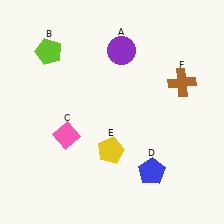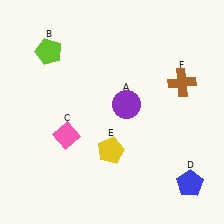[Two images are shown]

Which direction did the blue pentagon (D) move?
The blue pentagon (D) moved right.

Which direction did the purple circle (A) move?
The purple circle (A) moved down.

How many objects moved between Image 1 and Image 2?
2 objects moved between the two images.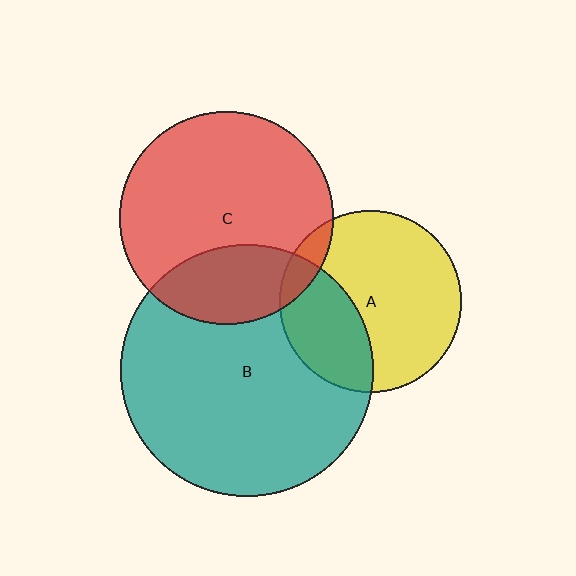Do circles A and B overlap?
Yes.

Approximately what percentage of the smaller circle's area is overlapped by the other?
Approximately 30%.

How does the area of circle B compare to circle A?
Approximately 1.9 times.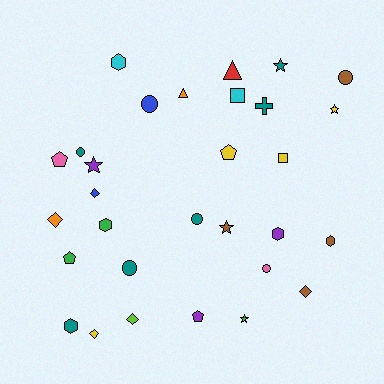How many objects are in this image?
There are 30 objects.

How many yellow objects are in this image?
There are 4 yellow objects.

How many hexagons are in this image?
There are 5 hexagons.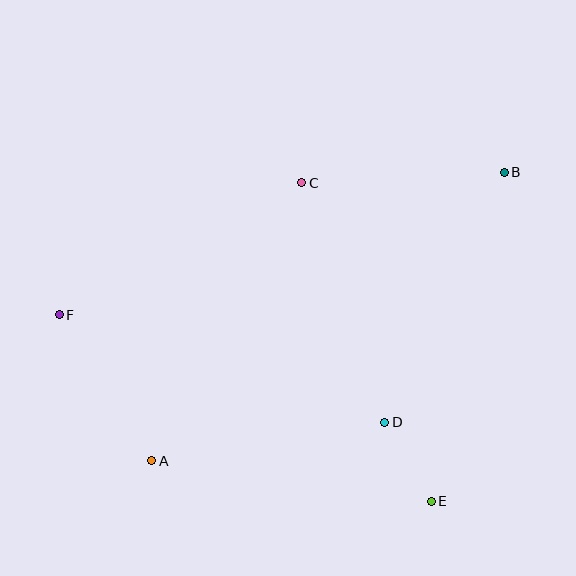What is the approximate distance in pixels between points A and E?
The distance between A and E is approximately 283 pixels.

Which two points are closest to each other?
Points D and E are closest to each other.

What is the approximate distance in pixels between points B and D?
The distance between B and D is approximately 277 pixels.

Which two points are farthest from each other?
Points B and F are farthest from each other.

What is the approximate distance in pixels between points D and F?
The distance between D and F is approximately 343 pixels.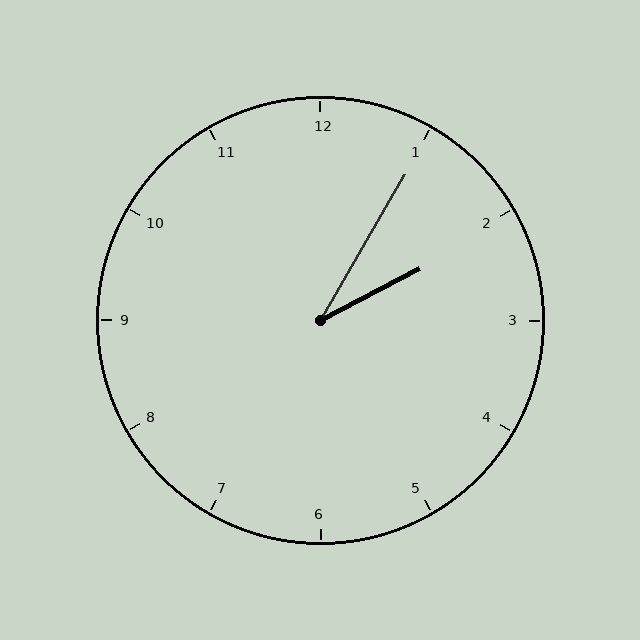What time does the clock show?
2:05.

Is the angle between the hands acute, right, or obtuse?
It is acute.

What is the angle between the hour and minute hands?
Approximately 32 degrees.